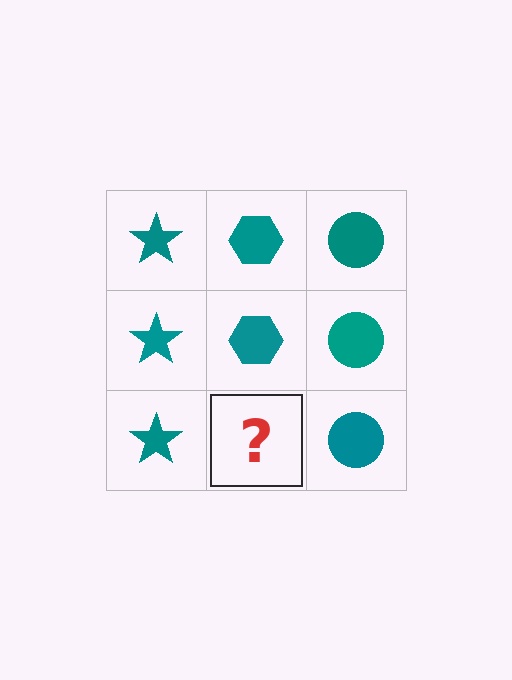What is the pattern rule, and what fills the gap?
The rule is that each column has a consistent shape. The gap should be filled with a teal hexagon.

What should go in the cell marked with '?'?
The missing cell should contain a teal hexagon.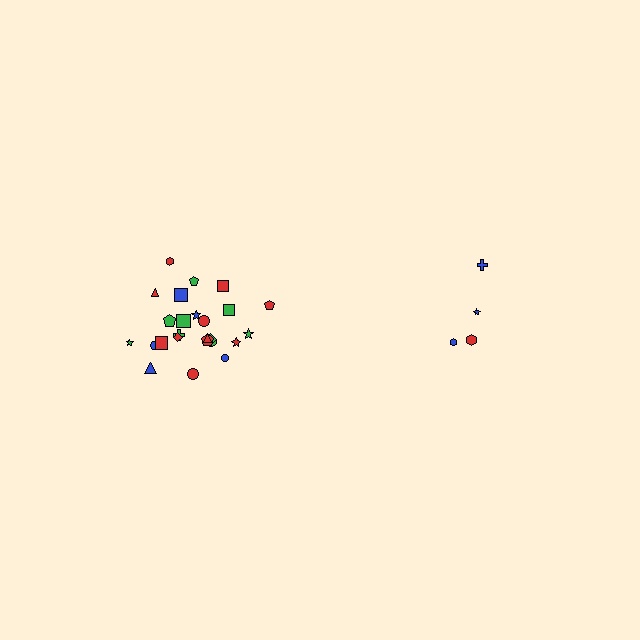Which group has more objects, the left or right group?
The left group.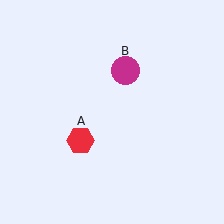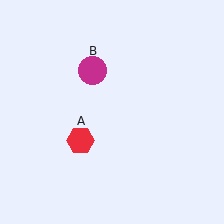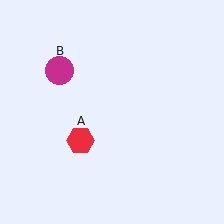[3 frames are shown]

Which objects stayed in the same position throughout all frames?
Red hexagon (object A) remained stationary.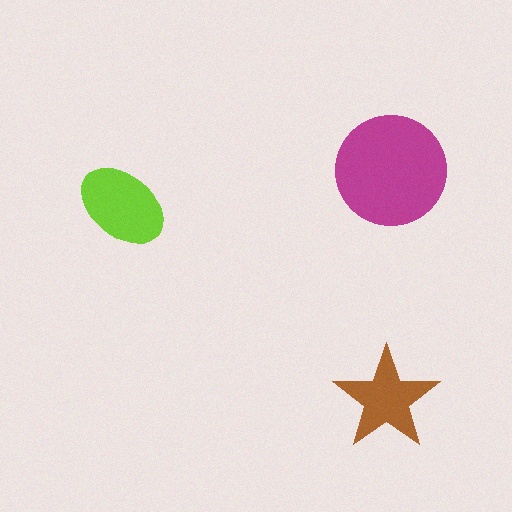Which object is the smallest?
The brown star.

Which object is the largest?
The magenta circle.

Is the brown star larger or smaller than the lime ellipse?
Smaller.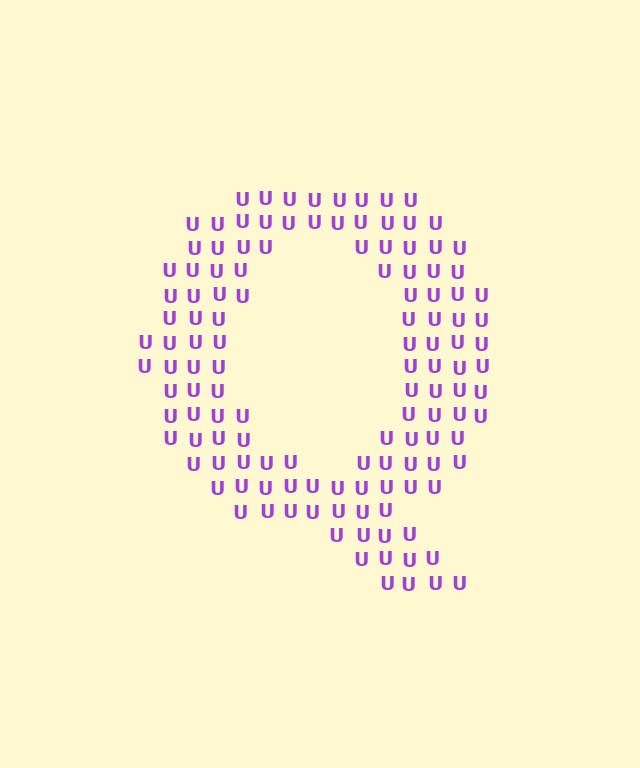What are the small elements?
The small elements are letter U's.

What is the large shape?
The large shape is the letter Q.